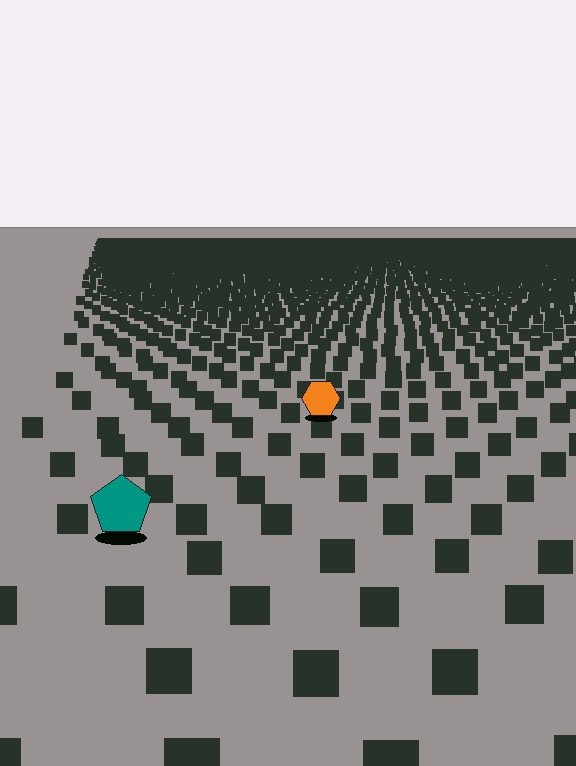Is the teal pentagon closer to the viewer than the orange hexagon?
Yes. The teal pentagon is closer — you can tell from the texture gradient: the ground texture is coarser near it.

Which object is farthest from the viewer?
The orange hexagon is farthest from the viewer. It appears smaller and the ground texture around it is denser.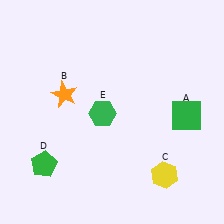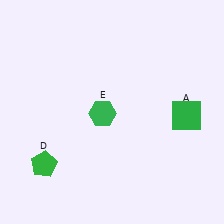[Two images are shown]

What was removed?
The yellow hexagon (C), the orange star (B) were removed in Image 2.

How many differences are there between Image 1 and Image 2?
There are 2 differences between the two images.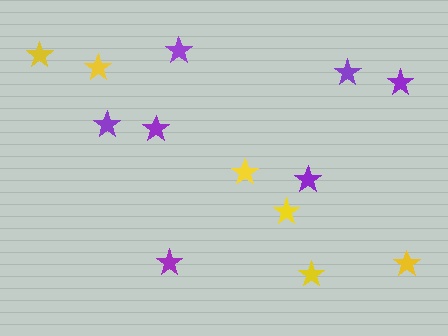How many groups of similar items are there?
There are 2 groups: one group of yellow stars (6) and one group of purple stars (7).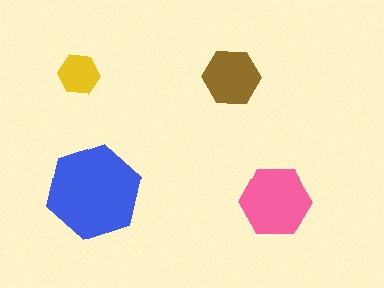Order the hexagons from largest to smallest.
the blue one, the pink one, the brown one, the yellow one.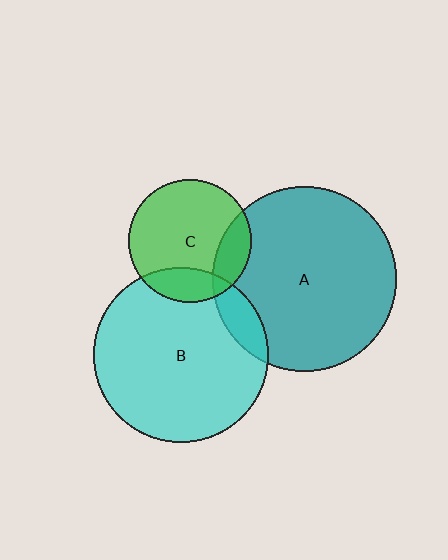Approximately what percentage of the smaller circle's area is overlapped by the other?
Approximately 10%.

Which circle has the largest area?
Circle A (teal).